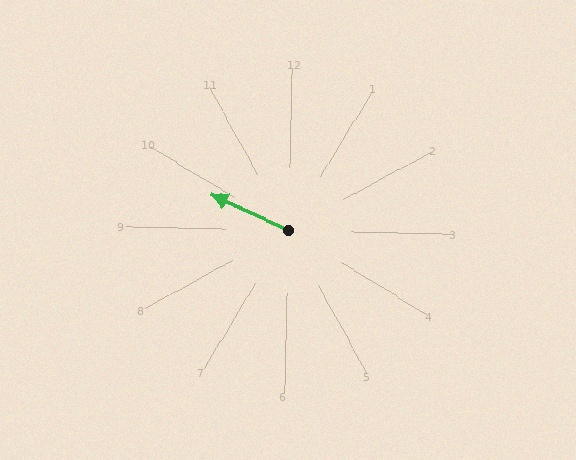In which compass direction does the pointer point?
Northwest.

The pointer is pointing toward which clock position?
Roughly 10 o'clock.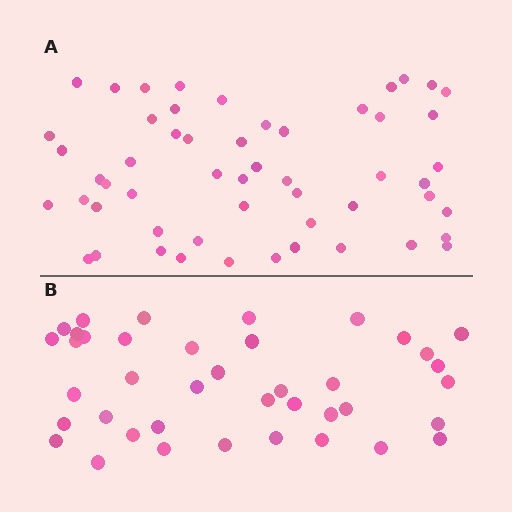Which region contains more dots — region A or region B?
Region A (the top region) has more dots.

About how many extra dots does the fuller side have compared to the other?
Region A has approximately 15 more dots than region B.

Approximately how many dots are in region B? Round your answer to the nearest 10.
About 40 dots.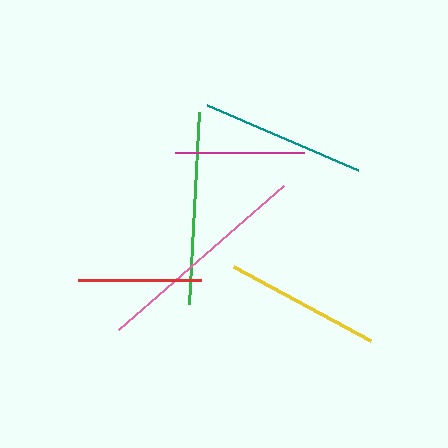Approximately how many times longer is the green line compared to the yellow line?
The green line is approximately 1.2 times the length of the yellow line.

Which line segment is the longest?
The pink line is the longest at approximately 218 pixels.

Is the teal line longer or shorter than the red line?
The teal line is longer than the red line.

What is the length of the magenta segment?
The magenta segment is approximately 130 pixels long.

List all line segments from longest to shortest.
From longest to shortest: pink, green, teal, yellow, magenta, red.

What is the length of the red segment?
The red segment is approximately 123 pixels long.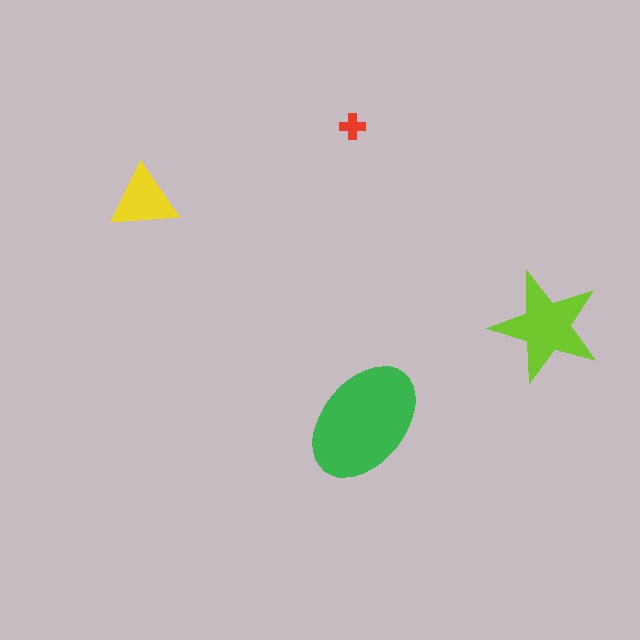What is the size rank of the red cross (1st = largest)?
4th.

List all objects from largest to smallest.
The green ellipse, the lime star, the yellow triangle, the red cross.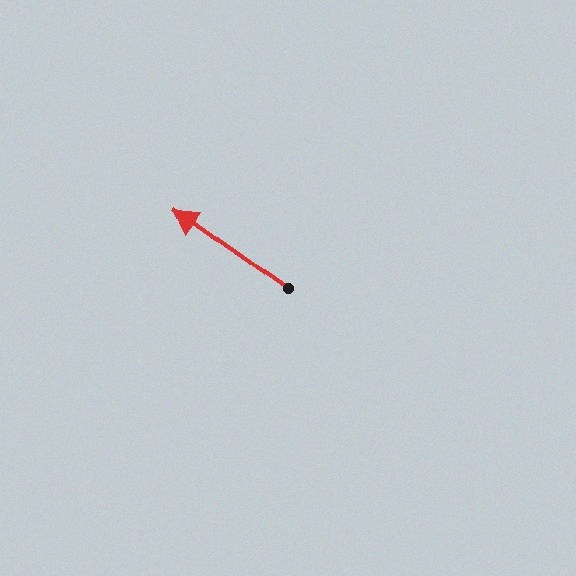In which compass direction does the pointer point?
Northwest.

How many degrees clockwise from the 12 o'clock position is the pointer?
Approximately 305 degrees.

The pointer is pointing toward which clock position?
Roughly 10 o'clock.